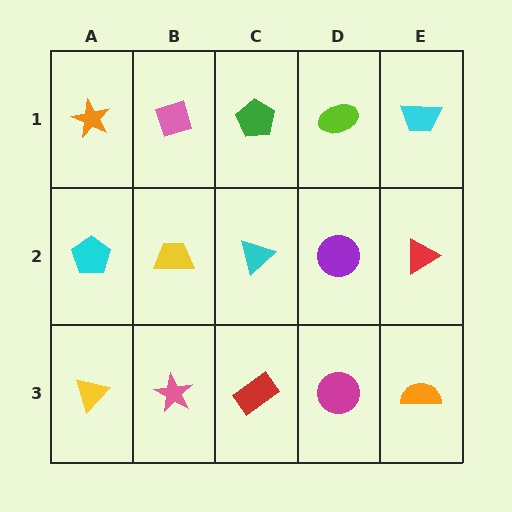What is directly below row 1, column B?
A yellow trapezoid.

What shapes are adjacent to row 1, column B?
A yellow trapezoid (row 2, column B), an orange star (row 1, column A), a green pentagon (row 1, column C).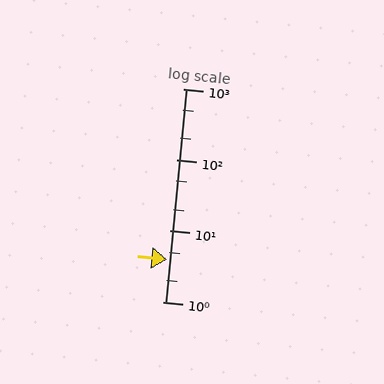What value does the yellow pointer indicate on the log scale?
The pointer indicates approximately 4.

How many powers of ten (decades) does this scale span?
The scale spans 3 decades, from 1 to 1000.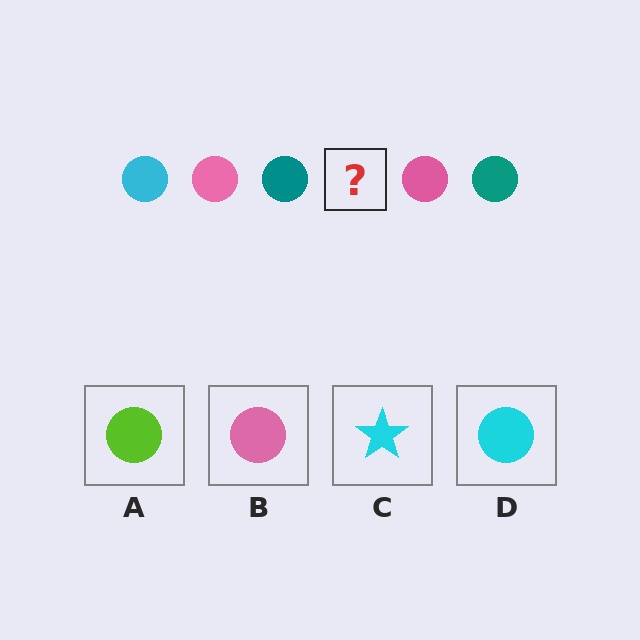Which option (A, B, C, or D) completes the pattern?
D.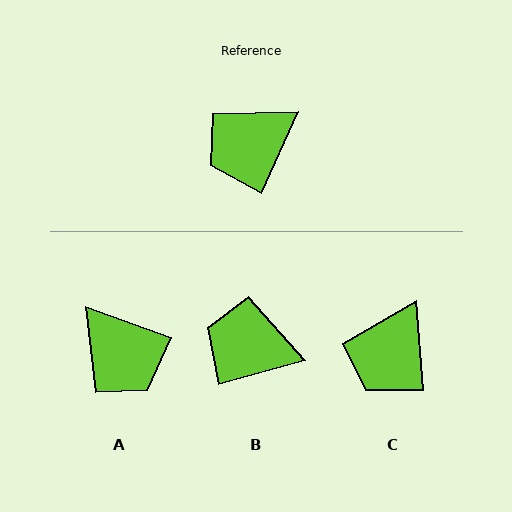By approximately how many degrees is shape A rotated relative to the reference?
Approximately 95 degrees counter-clockwise.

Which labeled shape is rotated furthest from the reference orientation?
A, about 95 degrees away.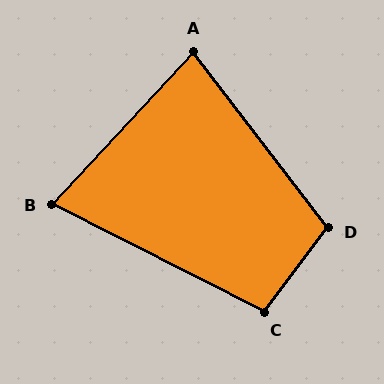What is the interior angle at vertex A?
Approximately 80 degrees (acute).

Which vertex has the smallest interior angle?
B, at approximately 74 degrees.